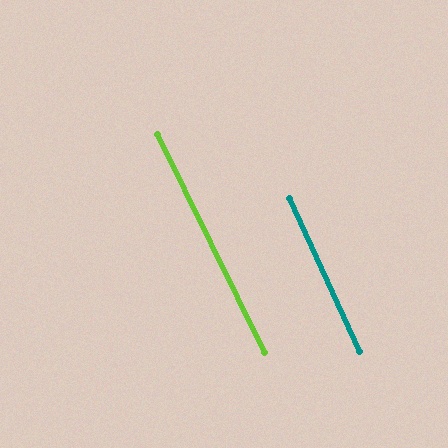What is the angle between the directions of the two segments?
Approximately 2 degrees.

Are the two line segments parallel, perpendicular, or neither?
Parallel — their directions differ by only 1.5°.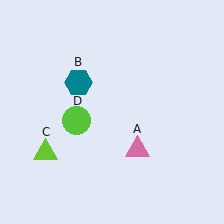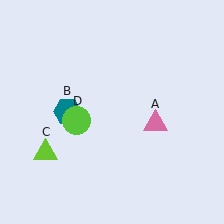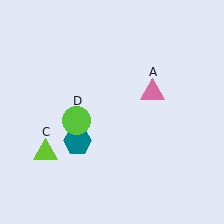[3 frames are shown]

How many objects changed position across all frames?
2 objects changed position: pink triangle (object A), teal hexagon (object B).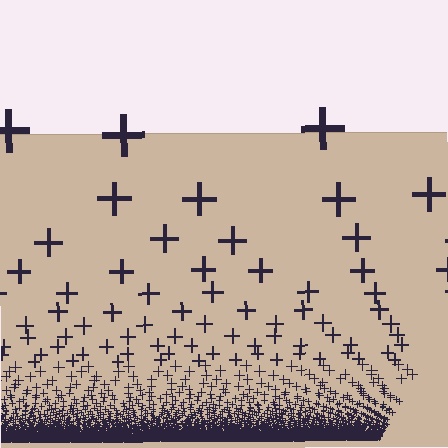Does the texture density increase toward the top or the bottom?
Density increases toward the bottom.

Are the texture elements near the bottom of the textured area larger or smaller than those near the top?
Smaller. The gradient is inverted — elements near the bottom are smaller and denser.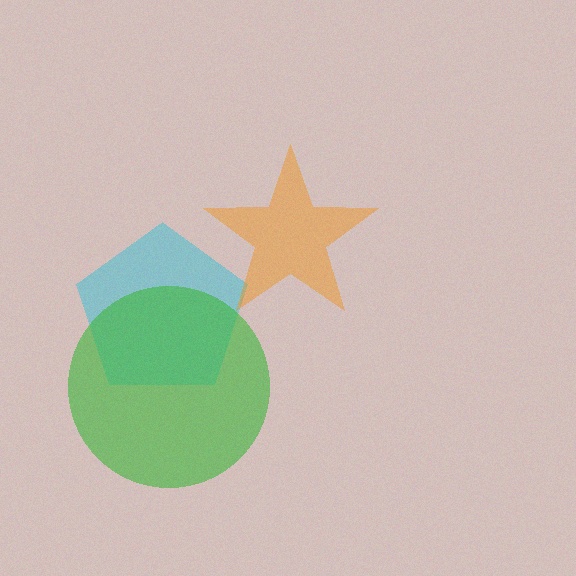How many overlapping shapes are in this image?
There are 3 overlapping shapes in the image.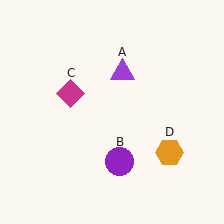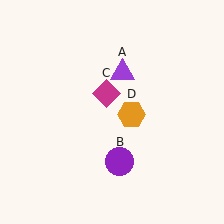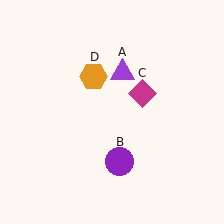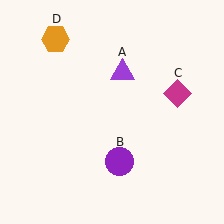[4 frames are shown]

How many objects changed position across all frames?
2 objects changed position: magenta diamond (object C), orange hexagon (object D).